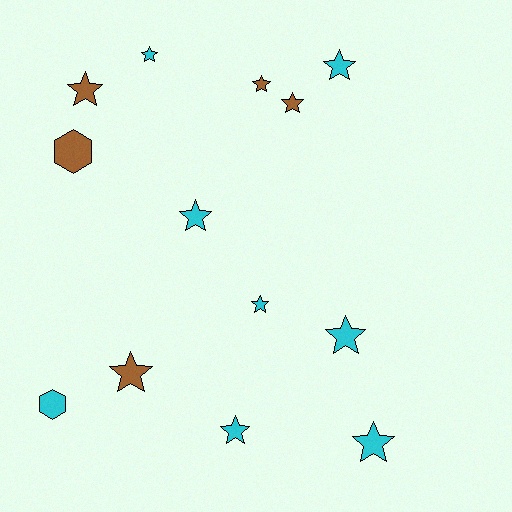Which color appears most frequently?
Cyan, with 8 objects.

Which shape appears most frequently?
Star, with 11 objects.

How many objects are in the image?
There are 13 objects.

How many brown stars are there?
There are 4 brown stars.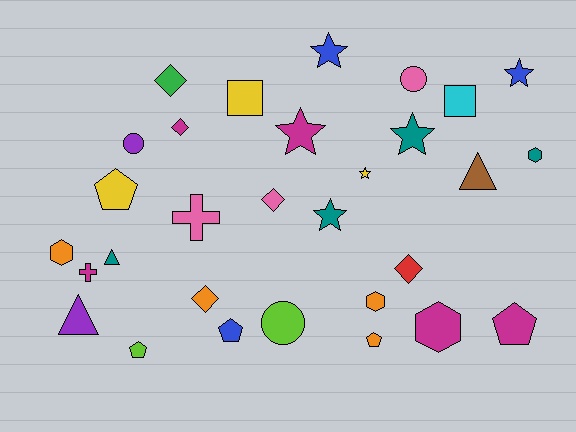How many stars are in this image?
There are 6 stars.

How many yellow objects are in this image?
There are 3 yellow objects.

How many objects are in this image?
There are 30 objects.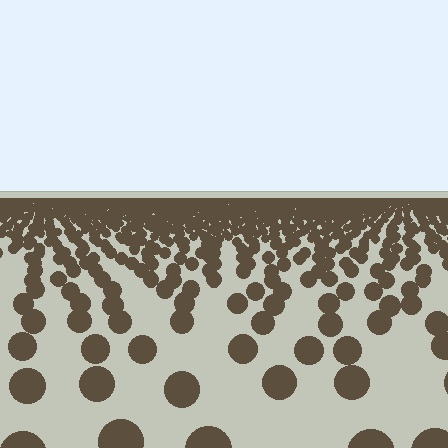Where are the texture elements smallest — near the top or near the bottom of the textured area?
Near the top.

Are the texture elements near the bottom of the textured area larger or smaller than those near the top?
Larger. Near the bottom, elements are closer to the viewer and appear at a bigger on-screen size.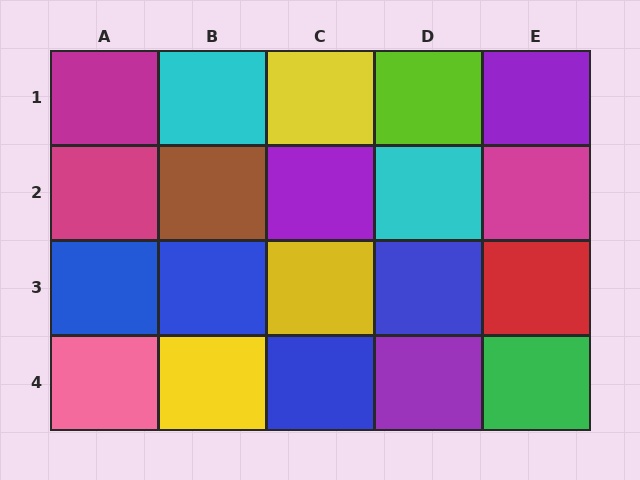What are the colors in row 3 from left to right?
Blue, blue, yellow, blue, red.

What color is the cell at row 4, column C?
Blue.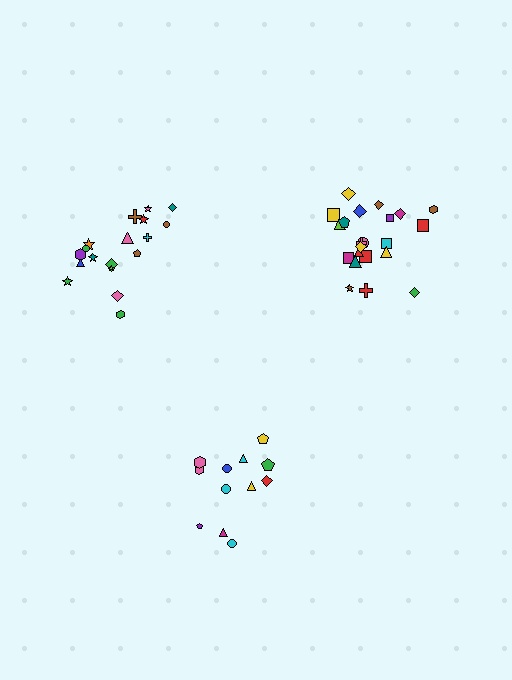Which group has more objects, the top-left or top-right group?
The top-right group.